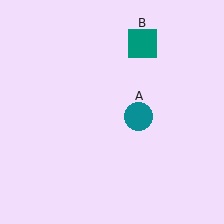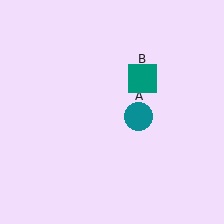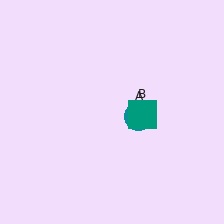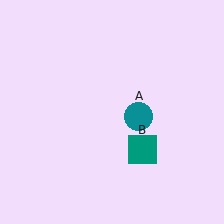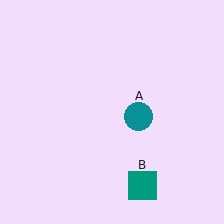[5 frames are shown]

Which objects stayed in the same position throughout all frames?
Teal circle (object A) remained stationary.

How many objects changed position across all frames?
1 object changed position: teal square (object B).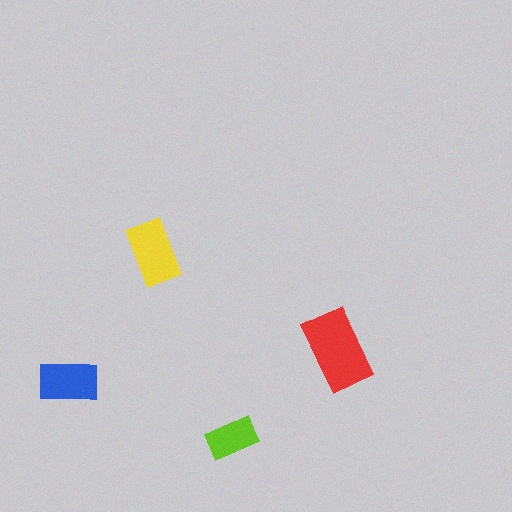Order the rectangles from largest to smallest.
the red one, the yellow one, the blue one, the lime one.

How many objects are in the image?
There are 4 objects in the image.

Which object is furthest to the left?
The blue rectangle is leftmost.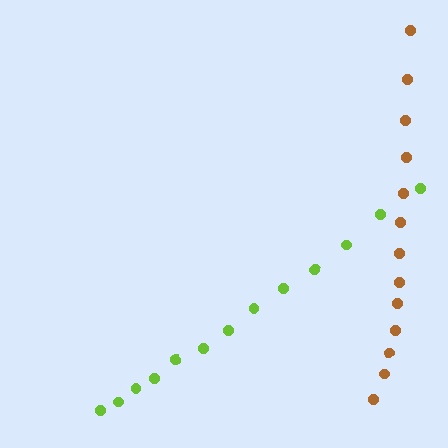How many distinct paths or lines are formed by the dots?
There are 2 distinct paths.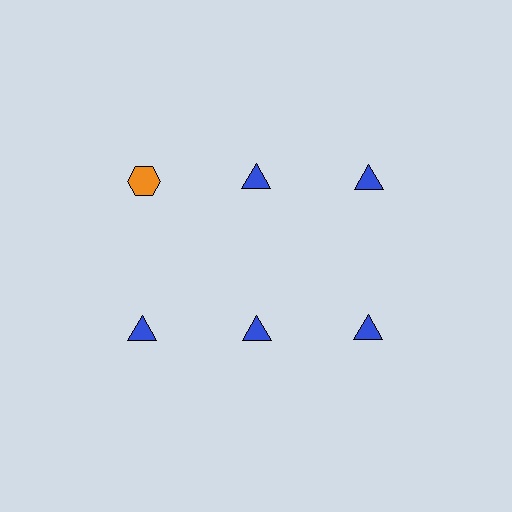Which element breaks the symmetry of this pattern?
The orange hexagon in the top row, leftmost column breaks the symmetry. All other shapes are blue triangles.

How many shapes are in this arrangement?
There are 6 shapes arranged in a grid pattern.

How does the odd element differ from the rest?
It differs in both color (orange instead of blue) and shape (hexagon instead of triangle).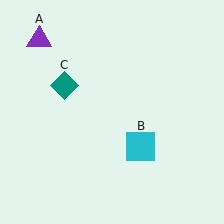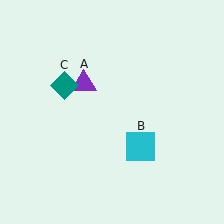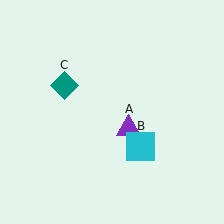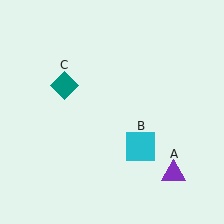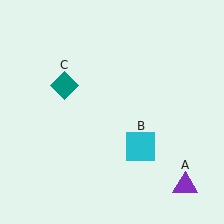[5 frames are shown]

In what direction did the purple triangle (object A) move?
The purple triangle (object A) moved down and to the right.